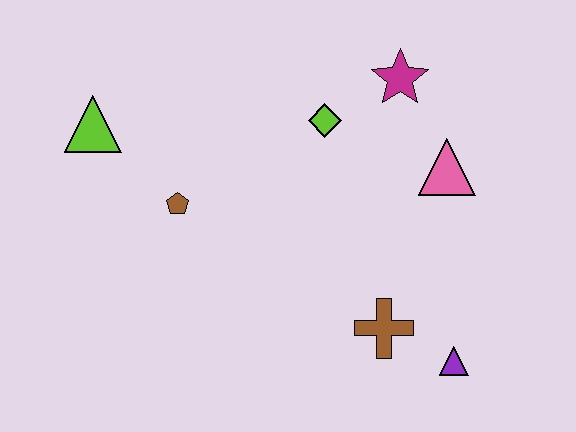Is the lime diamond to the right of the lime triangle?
Yes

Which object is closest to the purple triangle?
The brown cross is closest to the purple triangle.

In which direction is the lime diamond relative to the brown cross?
The lime diamond is above the brown cross.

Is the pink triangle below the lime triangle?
Yes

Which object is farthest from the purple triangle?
The lime triangle is farthest from the purple triangle.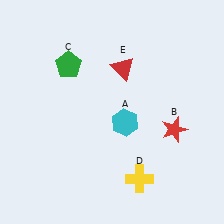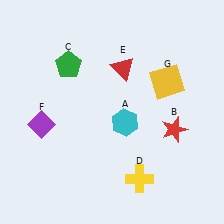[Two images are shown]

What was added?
A purple diamond (F), a yellow square (G) were added in Image 2.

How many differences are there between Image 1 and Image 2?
There are 2 differences between the two images.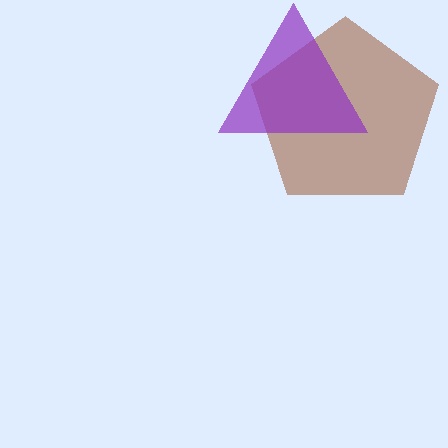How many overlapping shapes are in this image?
There are 2 overlapping shapes in the image.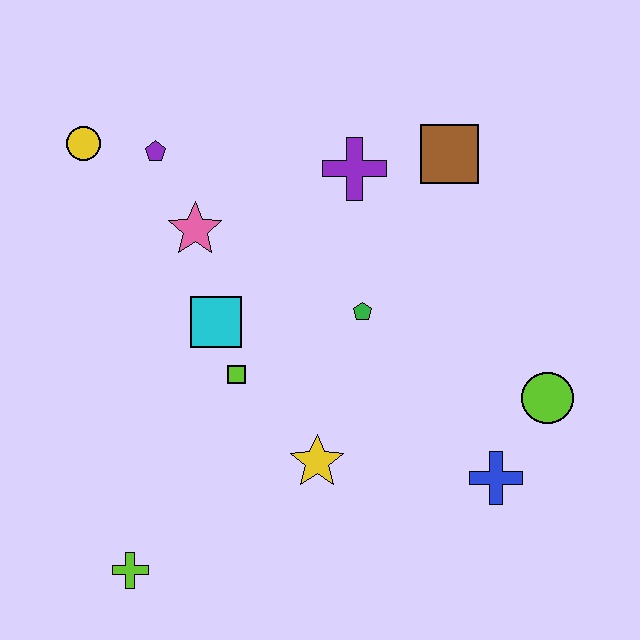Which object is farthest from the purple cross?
The lime cross is farthest from the purple cross.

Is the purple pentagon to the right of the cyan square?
No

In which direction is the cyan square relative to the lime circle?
The cyan square is to the left of the lime circle.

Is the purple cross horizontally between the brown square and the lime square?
Yes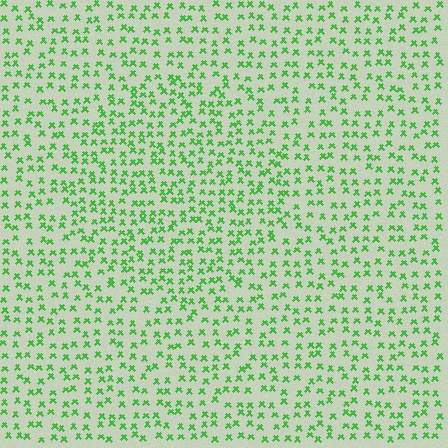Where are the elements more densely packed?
The elements are more densely packed inside the circle boundary.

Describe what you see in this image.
The image contains small green elements arranged at two different densities. A circle-shaped region is visible where the elements are more densely packed than the surrounding area.